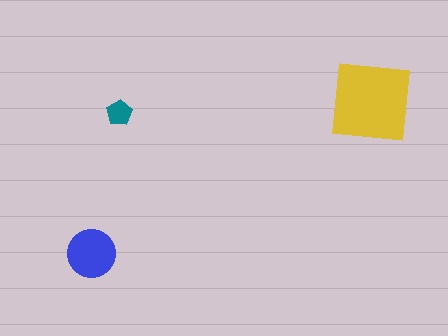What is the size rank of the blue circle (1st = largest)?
2nd.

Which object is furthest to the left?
The blue circle is leftmost.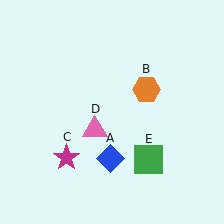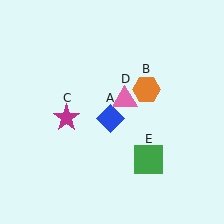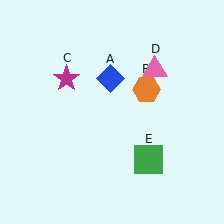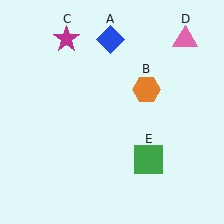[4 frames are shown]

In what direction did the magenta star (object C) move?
The magenta star (object C) moved up.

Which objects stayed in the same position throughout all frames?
Orange hexagon (object B) and green square (object E) remained stationary.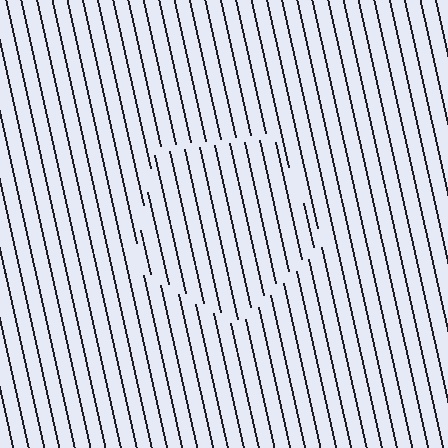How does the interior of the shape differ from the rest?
The interior of the shape contains the same grating, shifted by half a period — the contour is defined by the phase discontinuity where line-ends from the inner and outer gratings abut.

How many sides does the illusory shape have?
5 sides — the line-ends trace a pentagon.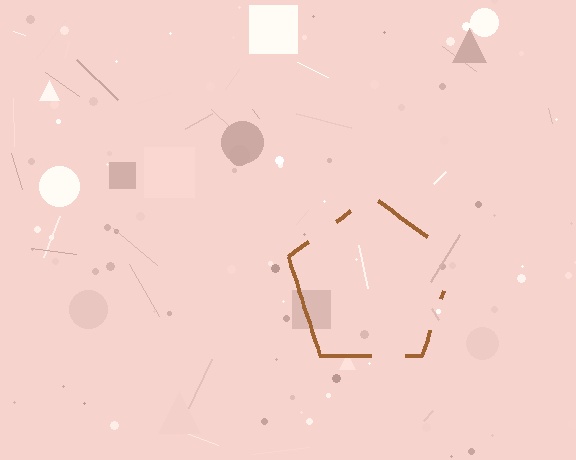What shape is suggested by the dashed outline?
The dashed outline suggests a pentagon.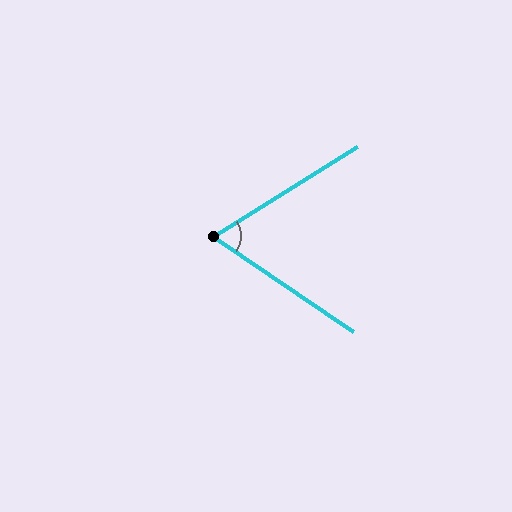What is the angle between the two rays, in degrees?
Approximately 66 degrees.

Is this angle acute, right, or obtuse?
It is acute.